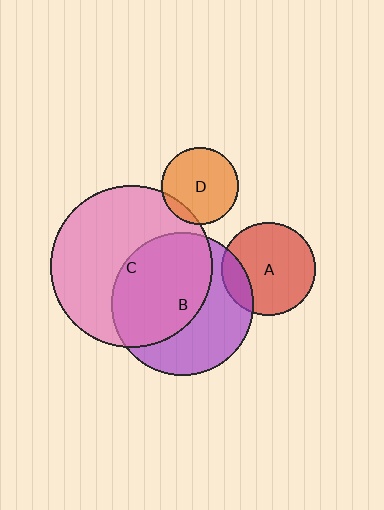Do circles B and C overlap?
Yes.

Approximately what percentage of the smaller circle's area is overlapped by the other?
Approximately 55%.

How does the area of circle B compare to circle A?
Approximately 2.3 times.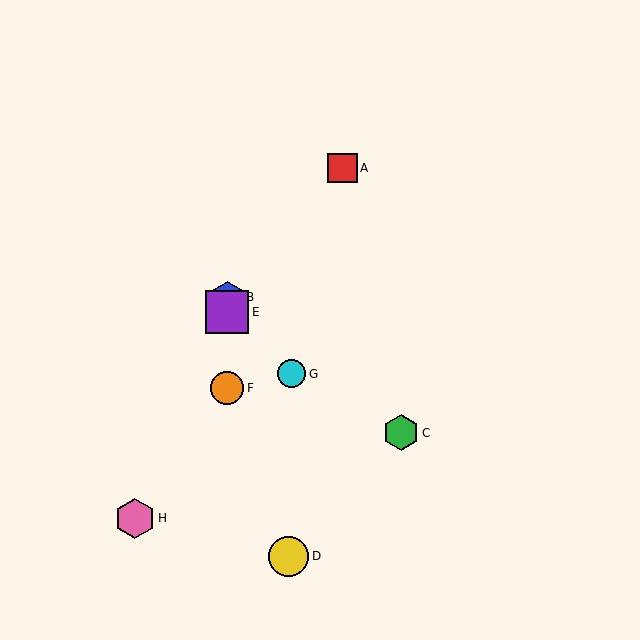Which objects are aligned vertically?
Objects B, E, F are aligned vertically.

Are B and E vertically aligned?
Yes, both are at x≈227.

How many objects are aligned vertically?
3 objects (B, E, F) are aligned vertically.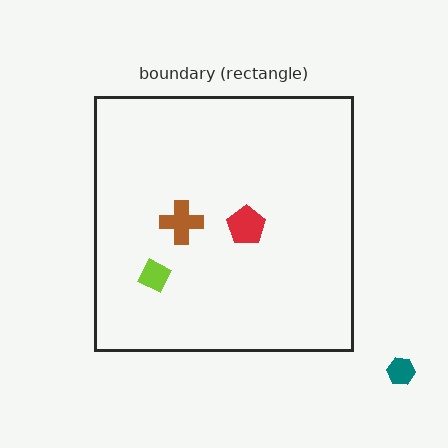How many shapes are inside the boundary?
3 inside, 1 outside.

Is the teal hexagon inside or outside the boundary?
Outside.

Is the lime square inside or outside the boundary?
Inside.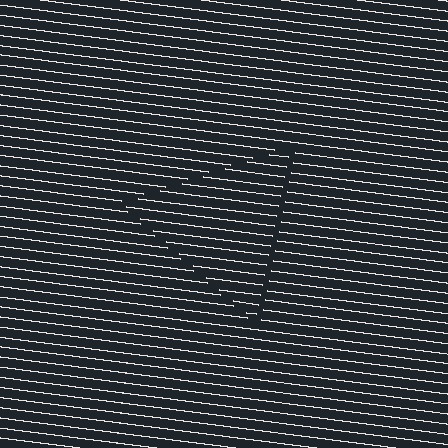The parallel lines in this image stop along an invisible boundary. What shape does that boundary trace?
An illusory triangle. The interior of the shape contains the same grating, shifted by half a period — the contour is defined by the phase discontinuity where line-ends from the inner and outer gratings abut.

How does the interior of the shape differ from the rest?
The interior of the shape contains the same grating, shifted by half a period — the contour is defined by the phase discontinuity where line-ends from the inner and outer gratings abut.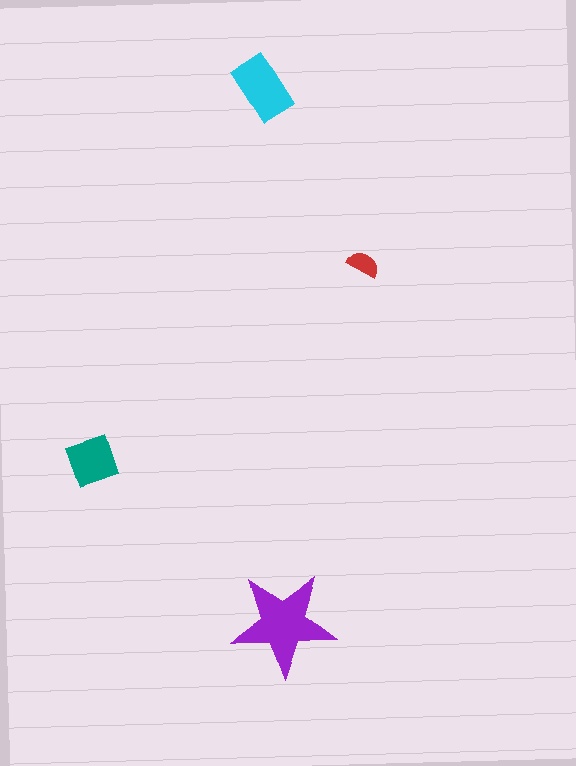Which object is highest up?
The cyan rectangle is topmost.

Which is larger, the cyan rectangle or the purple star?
The purple star.